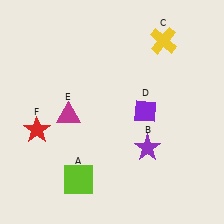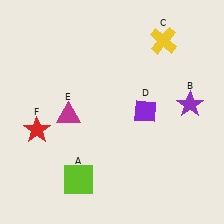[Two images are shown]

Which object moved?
The purple star (B) moved up.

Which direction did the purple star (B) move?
The purple star (B) moved up.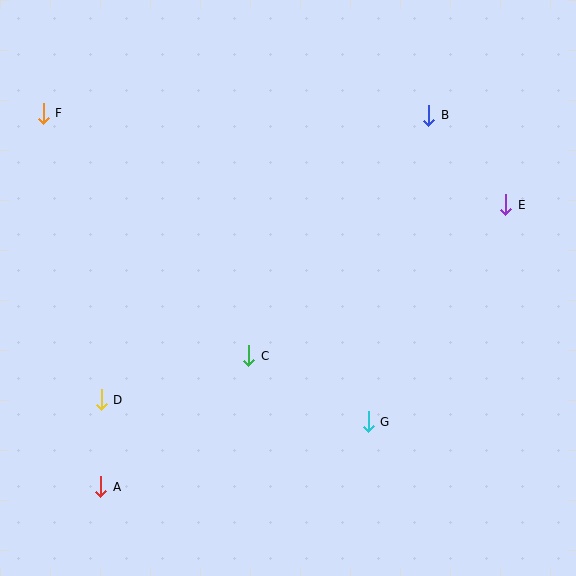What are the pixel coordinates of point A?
Point A is at (101, 487).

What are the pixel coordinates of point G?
Point G is at (368, 422).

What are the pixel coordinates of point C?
Point C is at (249, 356).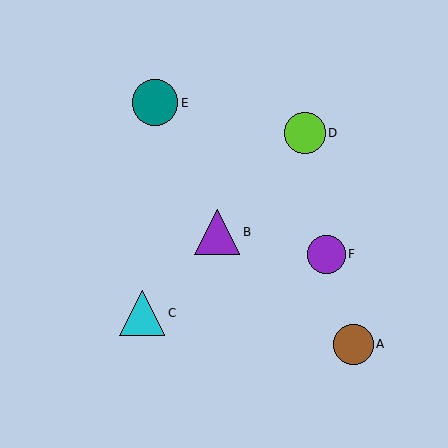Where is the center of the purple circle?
The center of the purple circle is at (326, 254).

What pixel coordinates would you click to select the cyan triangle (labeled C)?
Click at (142, 313) to select the cyan triangle C.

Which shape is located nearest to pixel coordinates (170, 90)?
The teal circle (labeled E) at (155, 103) is nearest to that location.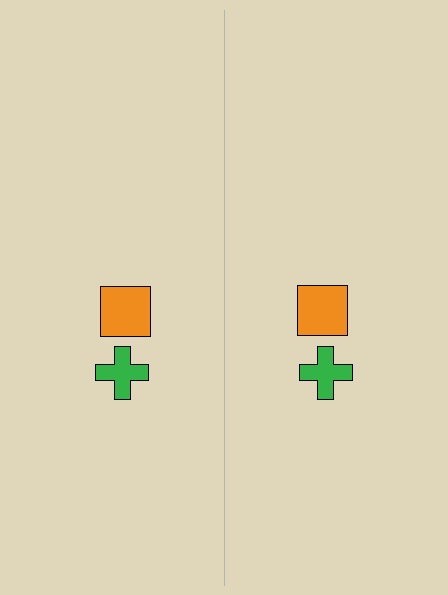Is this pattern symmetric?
Yes, this pattern has bilateral (reflection) symmetry.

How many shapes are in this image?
There are 4 shapes in this image.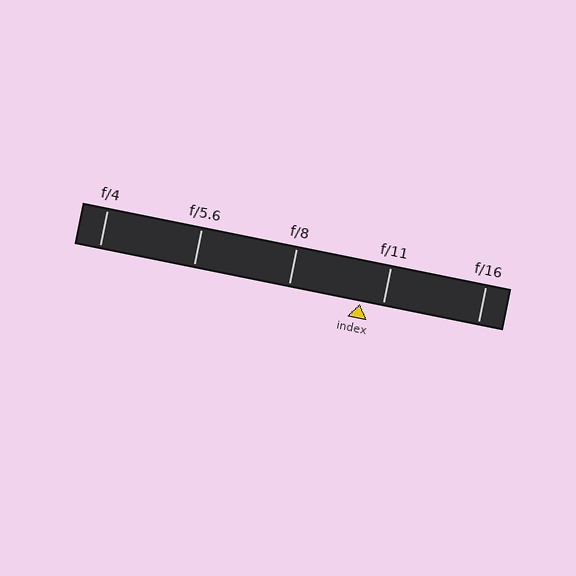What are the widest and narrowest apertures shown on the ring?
The widest aperture shown is f/4 and the narrowest is f/16.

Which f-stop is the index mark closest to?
The index mark is closest to f/11.